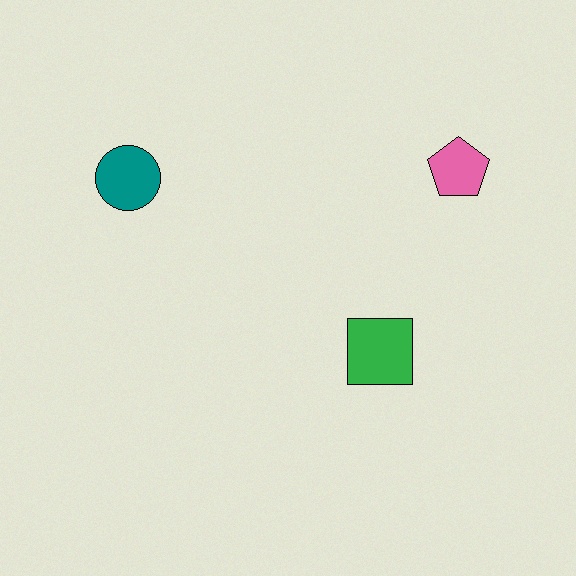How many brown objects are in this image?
There are no brown objects.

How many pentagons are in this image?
There is 1 pentagon.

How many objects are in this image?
There are 3 objects.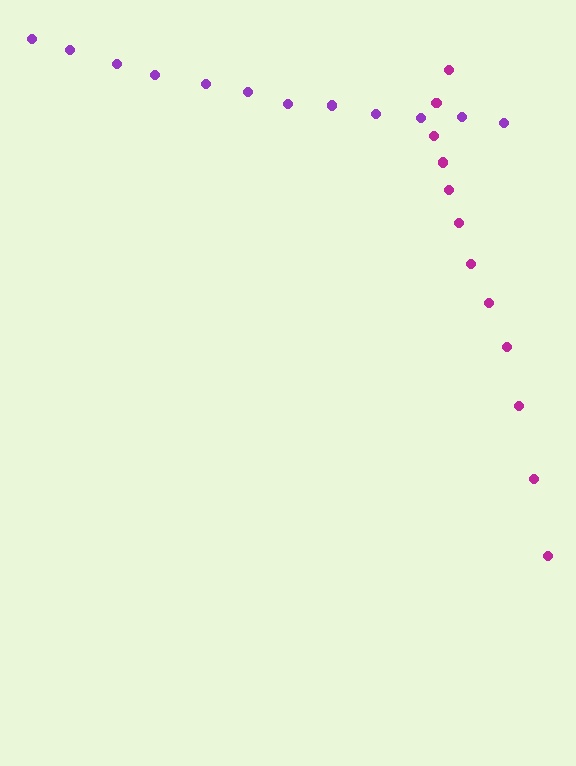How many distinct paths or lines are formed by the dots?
There are 2 distinct paths.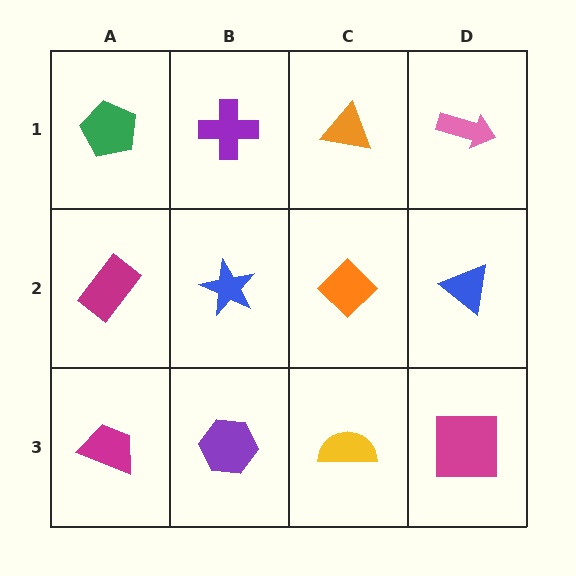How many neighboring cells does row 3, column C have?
3.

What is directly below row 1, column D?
A blue triangle.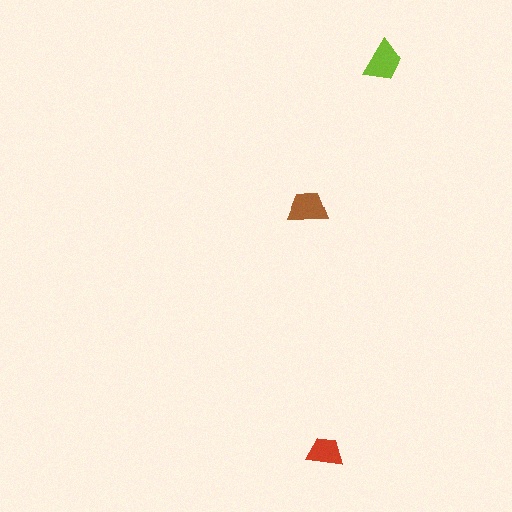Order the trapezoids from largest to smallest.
the lime one, the brown one, the red one.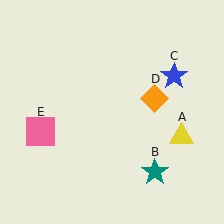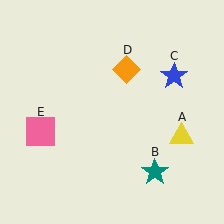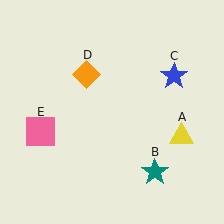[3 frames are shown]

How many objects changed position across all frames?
1 object changed position: orange diamond (object D).